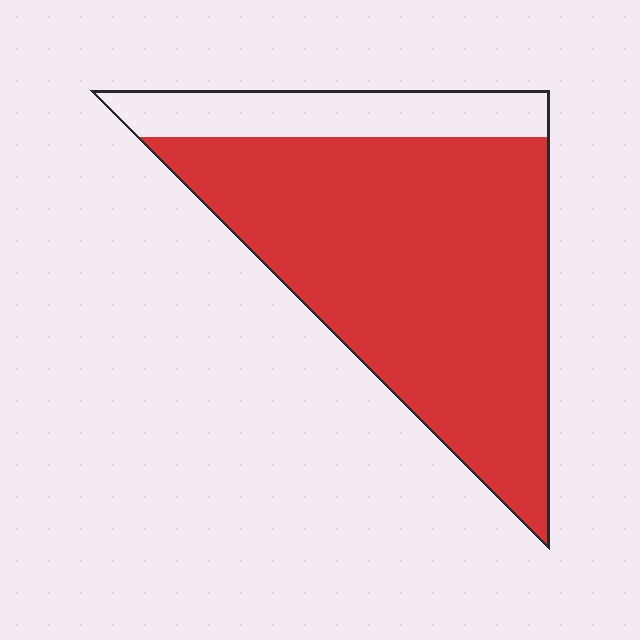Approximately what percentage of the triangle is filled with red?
Approximately 80%.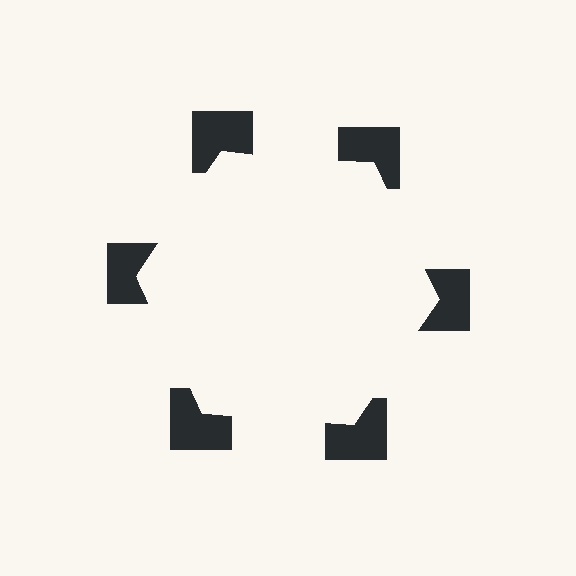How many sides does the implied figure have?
6 sides.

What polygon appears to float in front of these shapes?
An illusory hexagon — its edges are inferred from the aligned wedge cuts in the notched squares, not physically drawn.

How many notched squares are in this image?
There are 6 — one at each vertex of the illusory hexagon.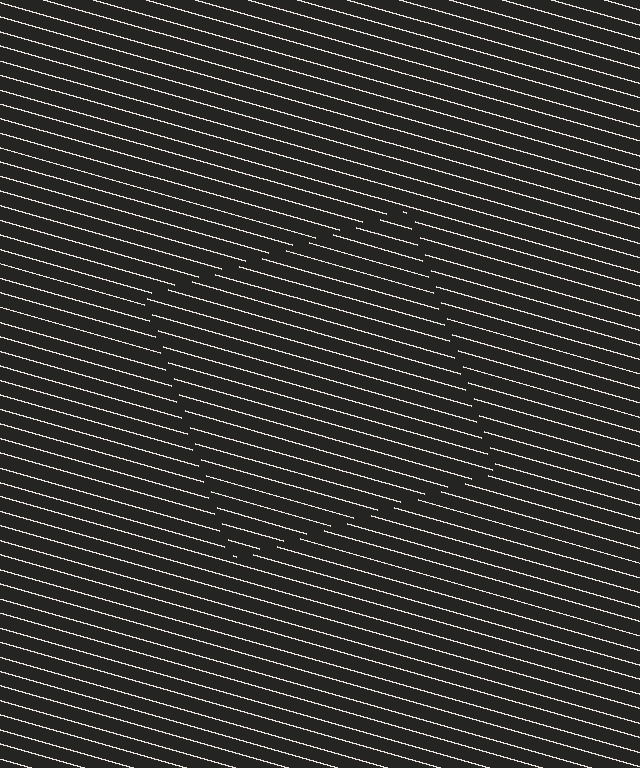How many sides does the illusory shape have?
4 sides — the line-ends trace a square.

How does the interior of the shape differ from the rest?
The interior of the shape contains the same grating, shifted by half a period — the contour is defined by the phase discontinuity where line-ends from the inner and outer gratings abut.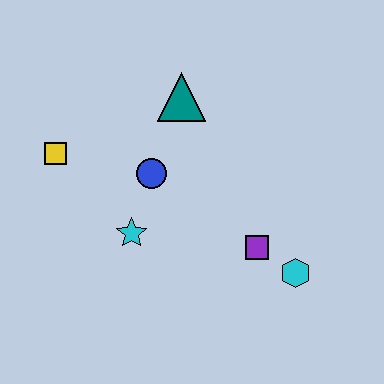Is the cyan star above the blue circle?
No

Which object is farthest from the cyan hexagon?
The yellow square is farthest from the cyan hexagon.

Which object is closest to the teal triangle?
The blue circle is closest to the teal triangle.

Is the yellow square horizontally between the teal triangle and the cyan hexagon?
No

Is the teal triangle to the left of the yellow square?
No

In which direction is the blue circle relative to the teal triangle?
The blue circle is below the teal triangle.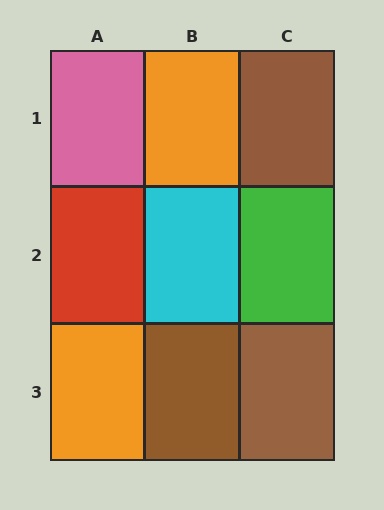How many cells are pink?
1 cell is pink.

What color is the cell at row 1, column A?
Pink.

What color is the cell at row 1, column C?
Brown.